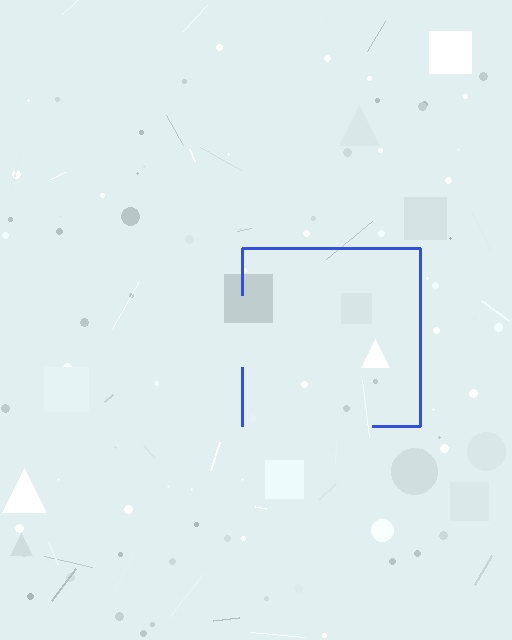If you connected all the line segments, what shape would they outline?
They would outline a square.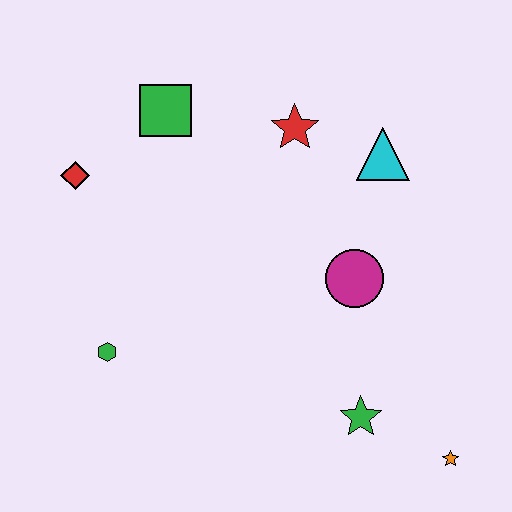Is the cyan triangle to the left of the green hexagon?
No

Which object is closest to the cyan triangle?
The red star is closest to the cyan triangle.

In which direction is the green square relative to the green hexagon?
The green square is above the green hexagon.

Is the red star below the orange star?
No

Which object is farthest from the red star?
The orange star is farthest from the red star.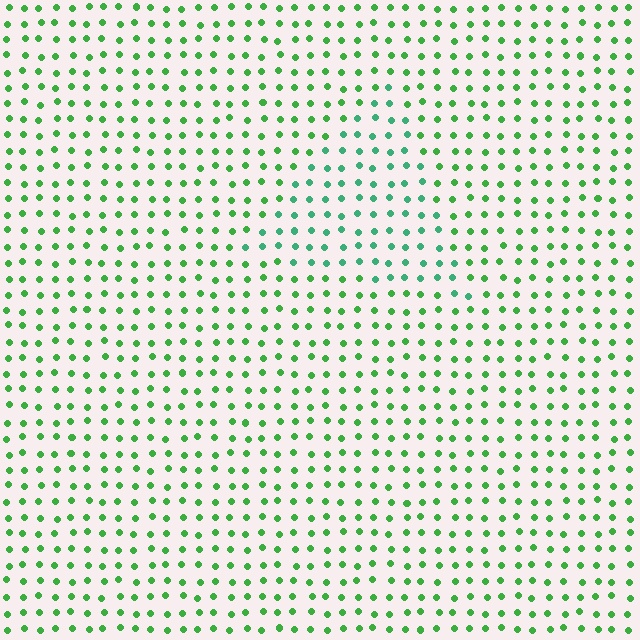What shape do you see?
I see a triangle.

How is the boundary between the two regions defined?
The boundary is defined purely by a slight shift in hue (about 29 degrees). Spacing, size, and orientation are identical on both sides.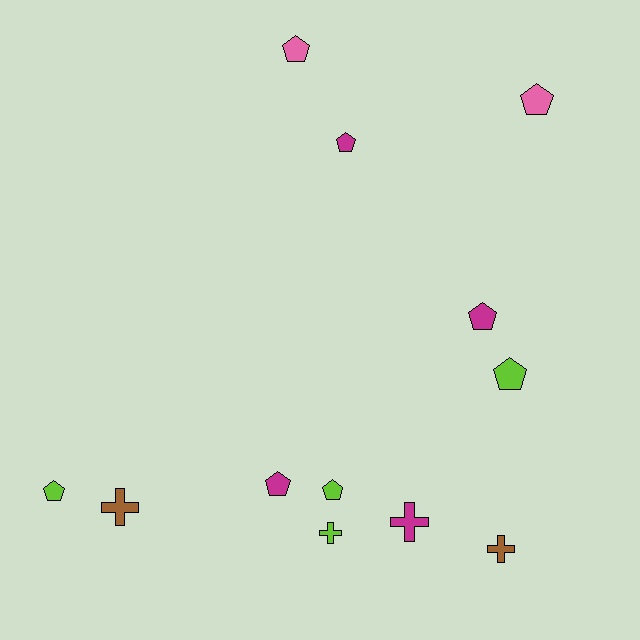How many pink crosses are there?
There are no pink crosses.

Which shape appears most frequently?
Pentagon, with 8 objects.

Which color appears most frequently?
Magenta, with 4 objects.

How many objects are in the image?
There are 12 objects.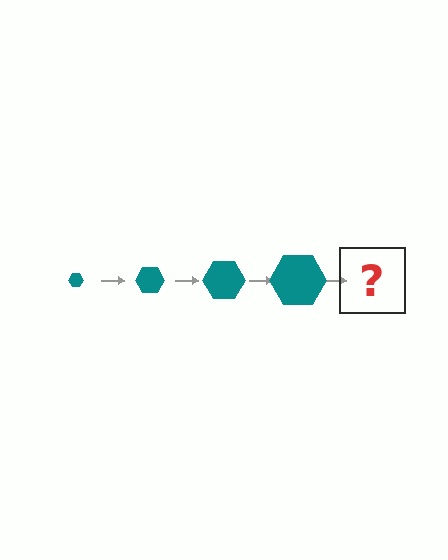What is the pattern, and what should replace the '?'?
The pattern is that the hexagon gets progressively larger each step. The '?' should be a teal hexagon, larger than the previous one.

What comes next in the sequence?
The next element should be a teal hexagon, larger than the previous one.